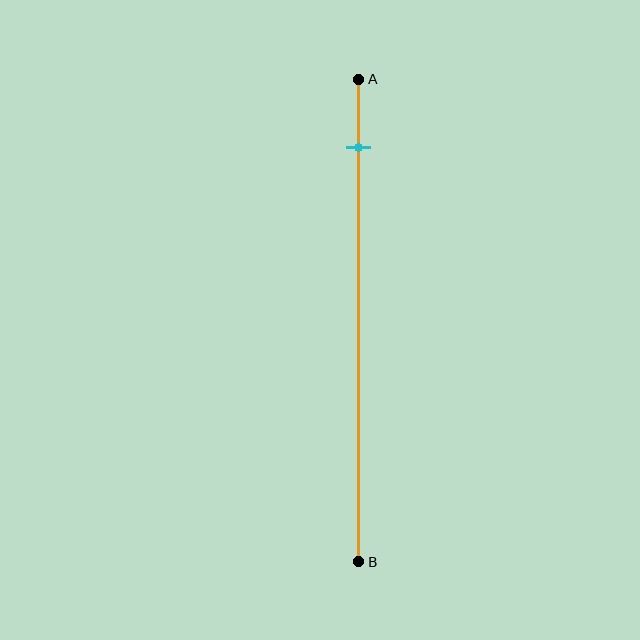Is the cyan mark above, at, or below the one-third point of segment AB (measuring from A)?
The cyan mark is above the one-third point of segment AB.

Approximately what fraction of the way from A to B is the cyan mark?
The cyan mark is approximately 15% of the way from A to B.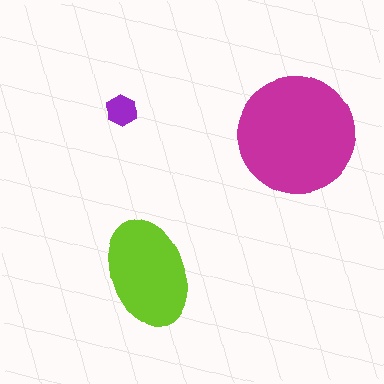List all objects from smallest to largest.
The purple hexagon, the lime ellipse, the magenta circle.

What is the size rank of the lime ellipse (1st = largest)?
2nd.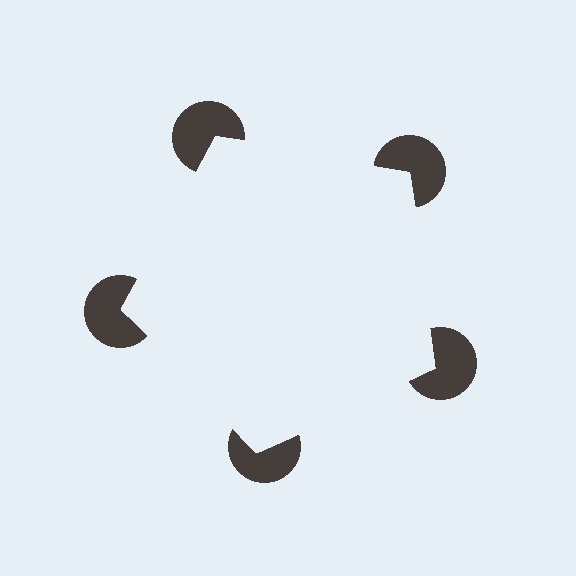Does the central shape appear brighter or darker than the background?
It typically appears slightly brighter than the background, even though no actual brightness change is drawn.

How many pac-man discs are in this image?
There are 5 — one at each vertex of the illusory pentagon.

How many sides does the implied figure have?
5 sides.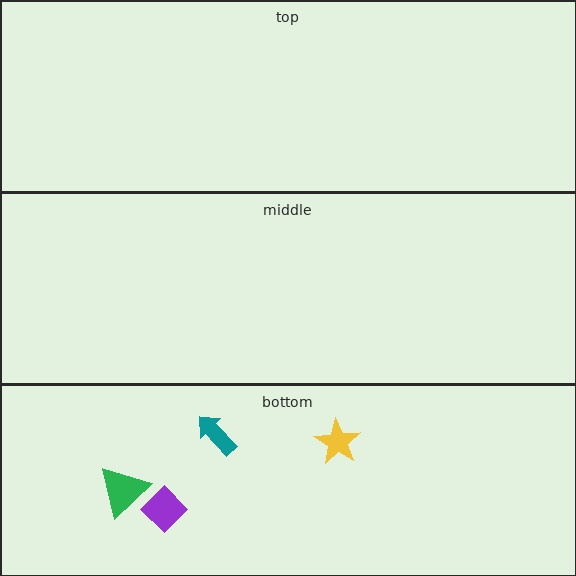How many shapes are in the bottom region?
4.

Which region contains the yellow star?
The bottom region.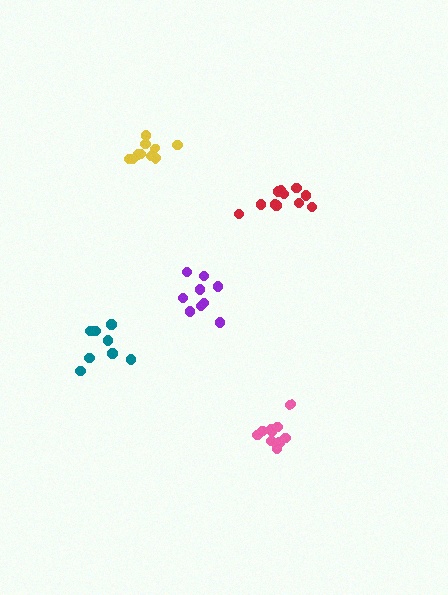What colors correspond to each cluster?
The clusters are colored: teal, red, pink, purple, yellow.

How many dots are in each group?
Group 1: 8 dots, Group 2: 11 dots, Group 3: 10 dots, Group 4: 9 dots, Group 5: 10 dots (48 total).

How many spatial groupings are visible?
There are 5 spatial groupings.